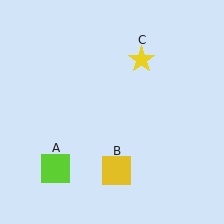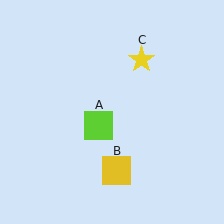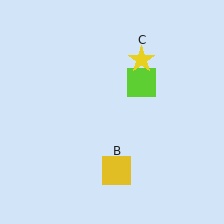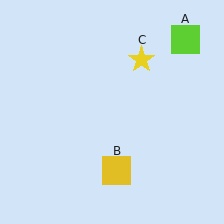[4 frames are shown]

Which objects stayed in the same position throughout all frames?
Yellow square (object B) and yellow star (object C) remained stationary.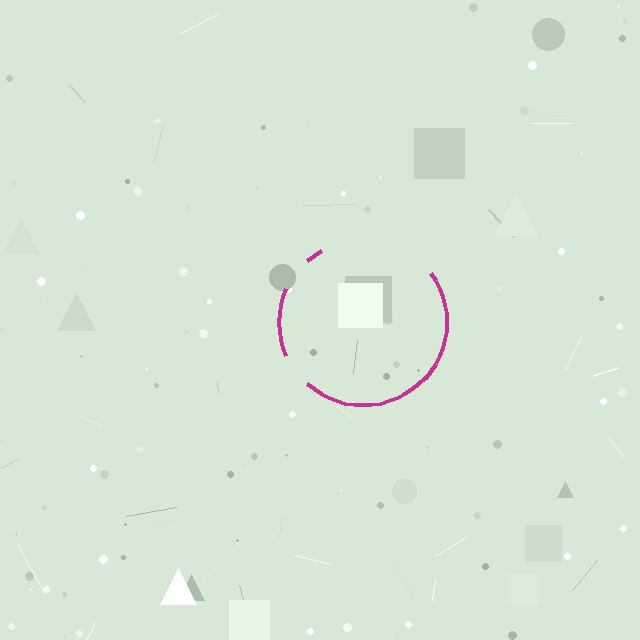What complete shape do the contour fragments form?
The contour fragments form a circle.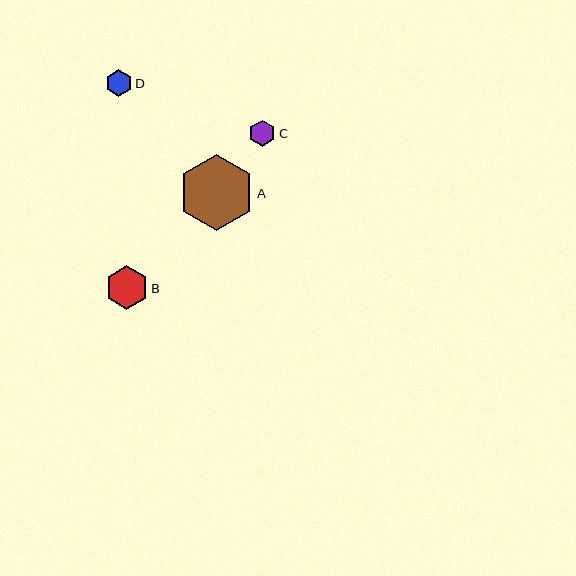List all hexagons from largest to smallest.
From largest to smallest: A, B, C, D.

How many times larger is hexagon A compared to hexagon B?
Hexagon A is approximately 1.8 times the size of hexagon B.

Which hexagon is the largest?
Hexagon A is the largest with a size of approximately 76 pixels.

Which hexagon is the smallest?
Hexagon D is the smallest with a size of approximately 26 pixels.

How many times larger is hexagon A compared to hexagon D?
Hexagon A is approximately 2.9 times the size of hexagon D.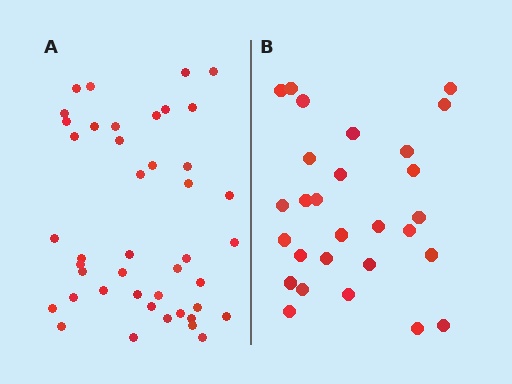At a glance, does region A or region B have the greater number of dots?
Region A (the left region) has more dots.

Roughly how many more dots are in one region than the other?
Region A has approximately 15 more dots than region B.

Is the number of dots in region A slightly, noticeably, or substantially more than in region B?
Region A has substantially more. The ratio is roughly 1.5 to 1.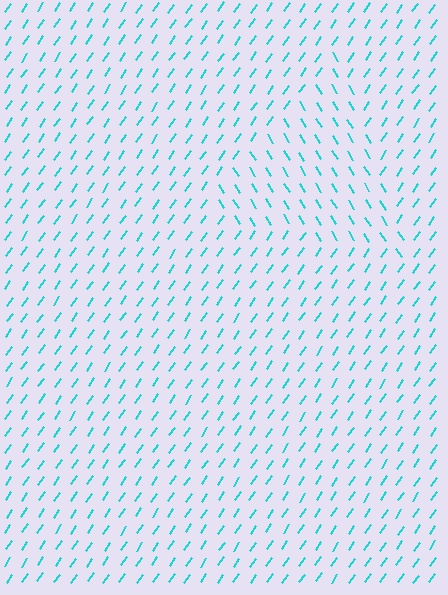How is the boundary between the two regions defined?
The boundary is defined purely by a change in line orientation (approximately 67 degrees difference). All lines are the same color and thickness.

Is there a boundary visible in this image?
Yes, there is a texture boundary formed by a change in line orientation.